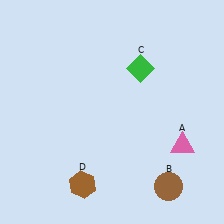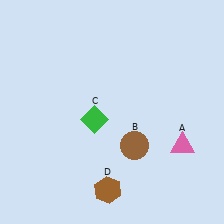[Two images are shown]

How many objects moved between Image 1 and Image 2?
3 objects moved between the two images.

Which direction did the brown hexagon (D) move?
The brown hexagon (D) moved right.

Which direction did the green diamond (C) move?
The green diamond (C) moved down.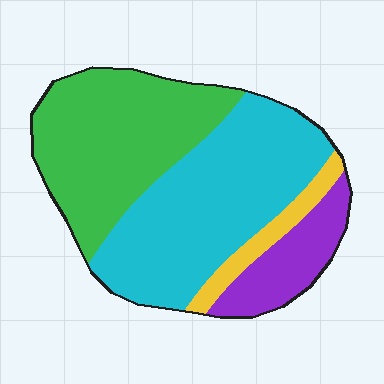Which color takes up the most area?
Cyan, at roughly 45%.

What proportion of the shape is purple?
Purple takes up about one eighth (1/8) of the shape.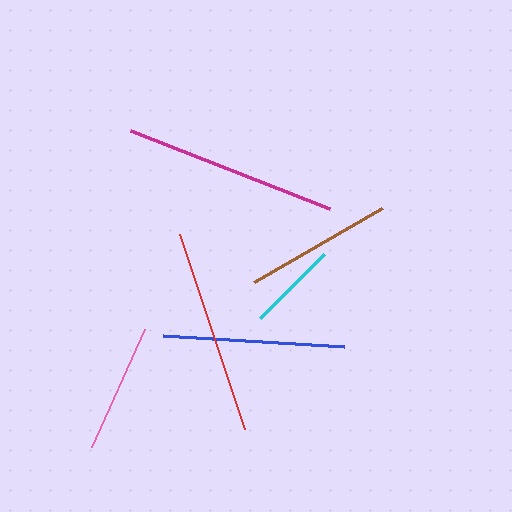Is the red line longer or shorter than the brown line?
The red line is longer than the brown line.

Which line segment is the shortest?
The cyan line is the shortest at approximately 91 pixels.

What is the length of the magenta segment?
The magenta segment is approximately 213 pixels long.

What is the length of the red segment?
The red segment is approximately 205 pixels long.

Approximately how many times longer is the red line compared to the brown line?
The red line is approximately 1.4 times the length of the brown line.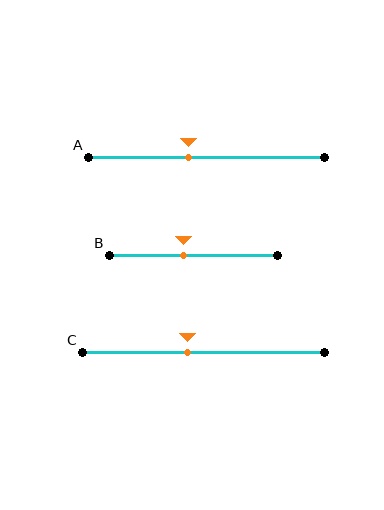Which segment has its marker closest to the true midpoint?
Segment B has its marker closest to the true midpoint.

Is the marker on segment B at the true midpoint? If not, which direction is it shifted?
No, the marker on segment B is shifted to the left by about 6% of the segment length.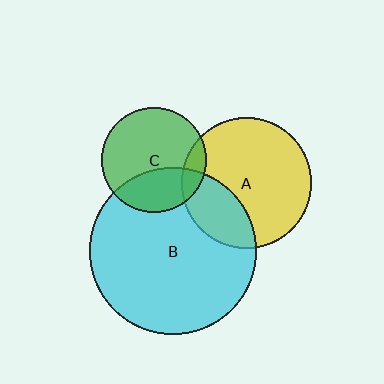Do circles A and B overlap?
Yes.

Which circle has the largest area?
Circle B (cyan).